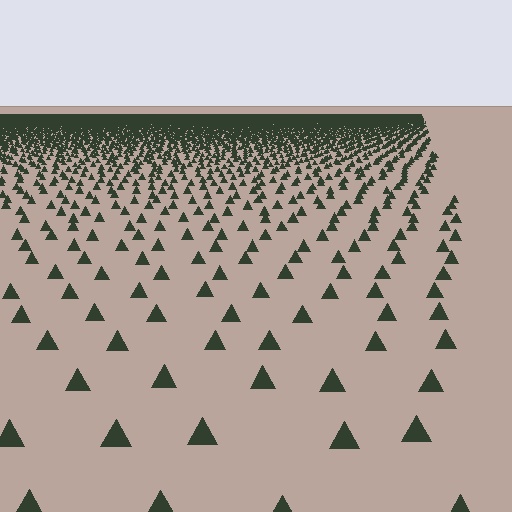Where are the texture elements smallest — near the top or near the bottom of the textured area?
Near the top.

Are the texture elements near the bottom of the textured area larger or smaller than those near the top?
Larger. Near the bottom, elements are closer to the viewer and appear at a bigger on-screen size.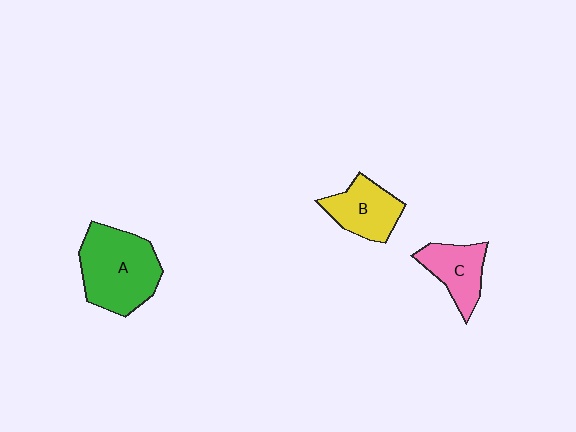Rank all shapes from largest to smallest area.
From largest to smallest: A (green), B (yellow), C (pink).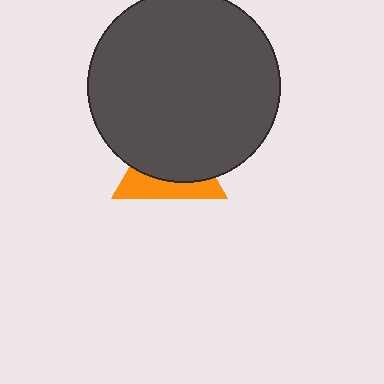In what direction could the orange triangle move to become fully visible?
The orange triangle could move down. That would shift it out from behind the dark gray circle entirely.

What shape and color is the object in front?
The object in front is a dark gray circle.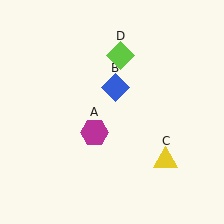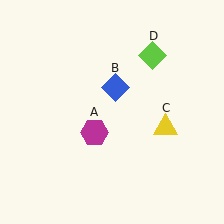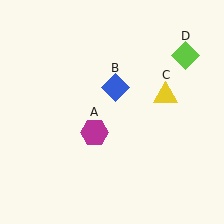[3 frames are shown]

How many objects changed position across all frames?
2 objects changed position: yellow triangle (object C), lime diamond (object D).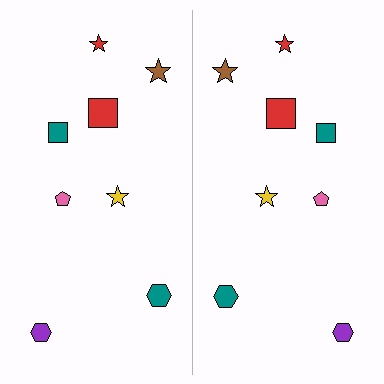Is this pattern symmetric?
Yes, this pattern has bilateral (reflection) symmetry.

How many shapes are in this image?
There are 16 shapes in this image.